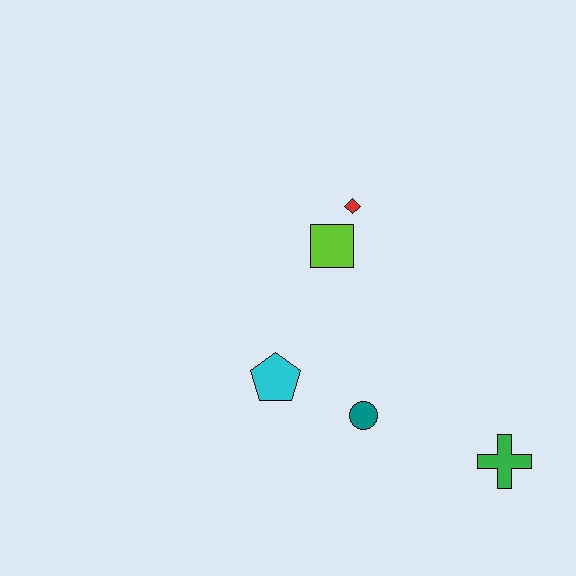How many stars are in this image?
There are no stars.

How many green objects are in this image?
There is 1 green object.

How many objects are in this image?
There are 5 objects.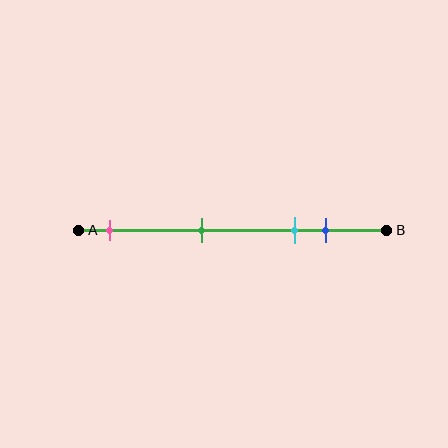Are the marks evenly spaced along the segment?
No, the marks are not evenly spaced.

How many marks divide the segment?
There are 4 marks dividing the segment.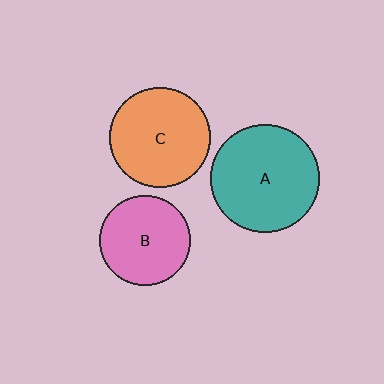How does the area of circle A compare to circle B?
Approximately 1.4 times.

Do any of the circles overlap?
No, none of the circles overlap.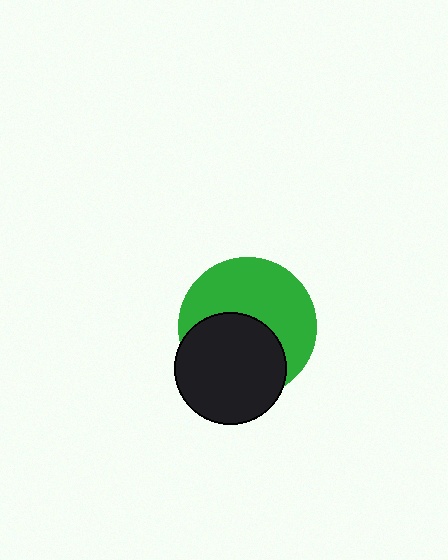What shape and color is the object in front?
The object in front is a black circle.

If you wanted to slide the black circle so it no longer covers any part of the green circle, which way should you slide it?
Slide it down — that is the most direct way to separate the two shapes.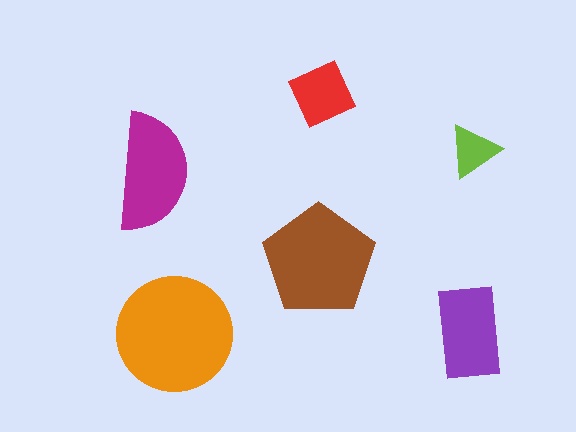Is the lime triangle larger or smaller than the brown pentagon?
Smaller.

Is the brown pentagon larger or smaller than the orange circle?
Smaller.